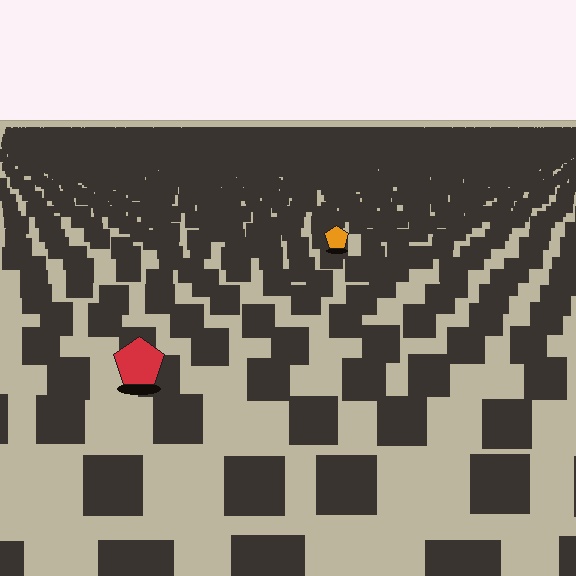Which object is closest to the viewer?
The red pentagon is closest. The texture marks near it are larger and more spread out.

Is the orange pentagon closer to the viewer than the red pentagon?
No. The red pentagon is closer — you can tell from the texture gradient: the ground texture is coarser near it.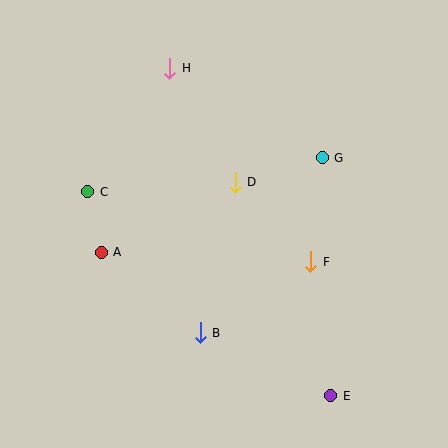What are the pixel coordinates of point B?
Point B is at (200, 333).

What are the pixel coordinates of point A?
Point A is at (101, 252).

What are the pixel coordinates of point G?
Point G is at (322, 158).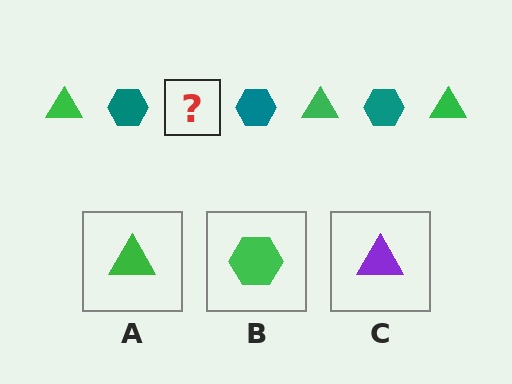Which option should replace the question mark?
Option A.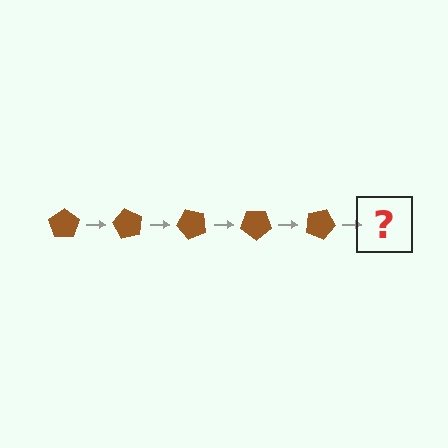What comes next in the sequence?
The next element should be a brown pentagon rotated 300 degrees.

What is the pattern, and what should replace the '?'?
The pattern is that the pentagon rotates 60 degrees each step. The '?' should be a brown pentagon rotated 300 degrees.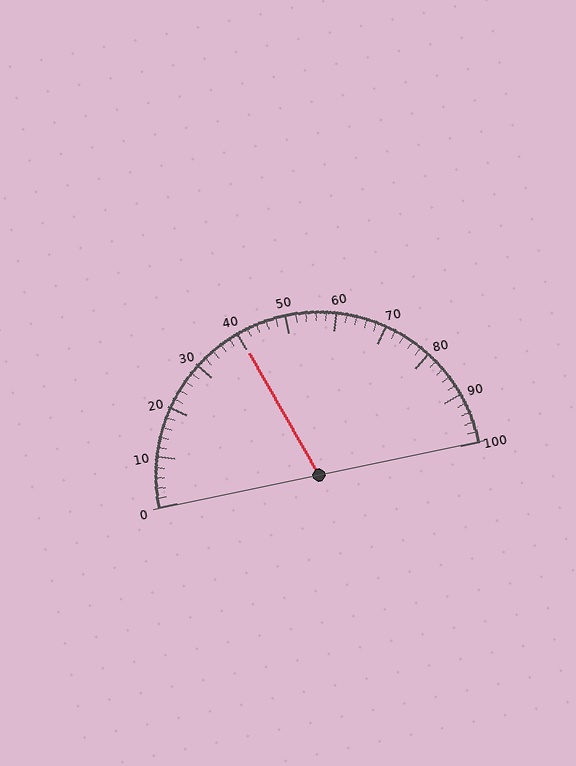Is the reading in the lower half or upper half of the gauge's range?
The reading is in the lower half of the range (0 to 100).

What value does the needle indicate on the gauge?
The needle indicates approximately 40.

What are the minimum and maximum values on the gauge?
The gauge ranges from 0 to 100.